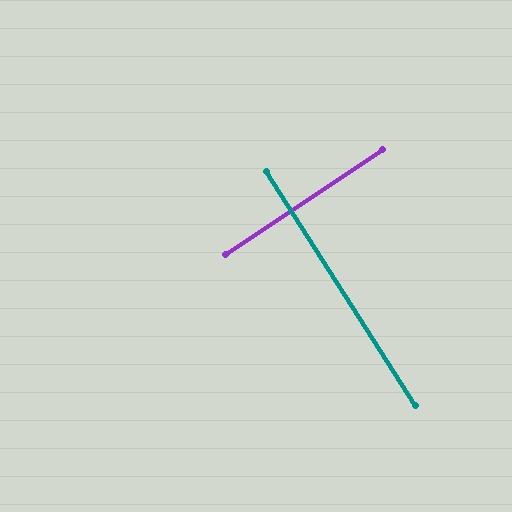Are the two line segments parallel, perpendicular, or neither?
Perpendicular — they meet at approximately 89°.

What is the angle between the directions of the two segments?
Approximately 89 degrees.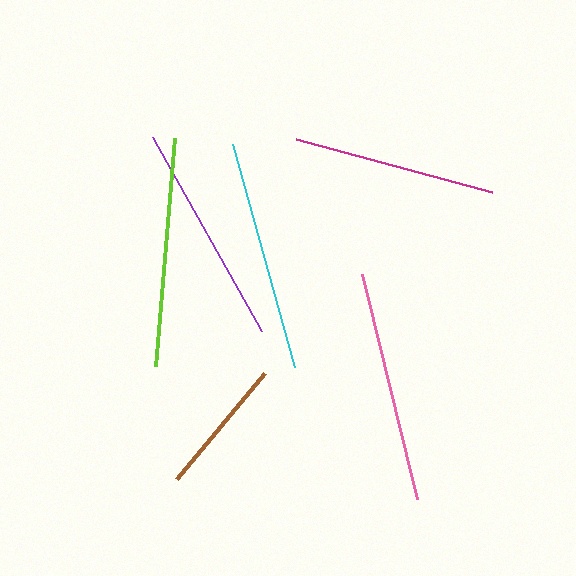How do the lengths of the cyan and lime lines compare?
The cyan and lime lines are approximately the same length.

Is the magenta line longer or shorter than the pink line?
The pink line is longer than the magenta line.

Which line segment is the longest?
The cyan line is the longest at approximately 232 pixels.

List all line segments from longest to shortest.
From longest to shortest: cyan, pink, lime, purple, magenta, brown.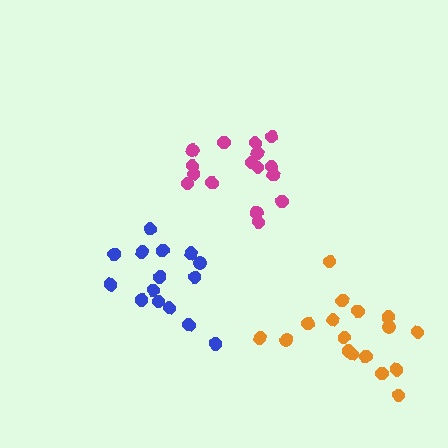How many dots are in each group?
Group 1: 15 dots, Group 2: 16 dots, Group 3: 17 dots (48 total).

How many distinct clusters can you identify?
There are 3 distinct clusters.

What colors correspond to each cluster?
The clusters are colored: blue, magenta, orange.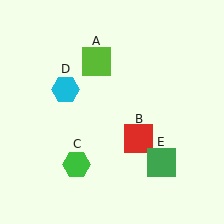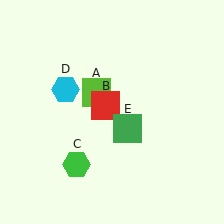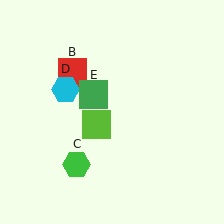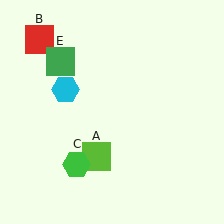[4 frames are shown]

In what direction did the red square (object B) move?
The red square (object B) moved up and to the left.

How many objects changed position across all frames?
3 objects changed position: lime square (object A), red square (object B), green square (object E).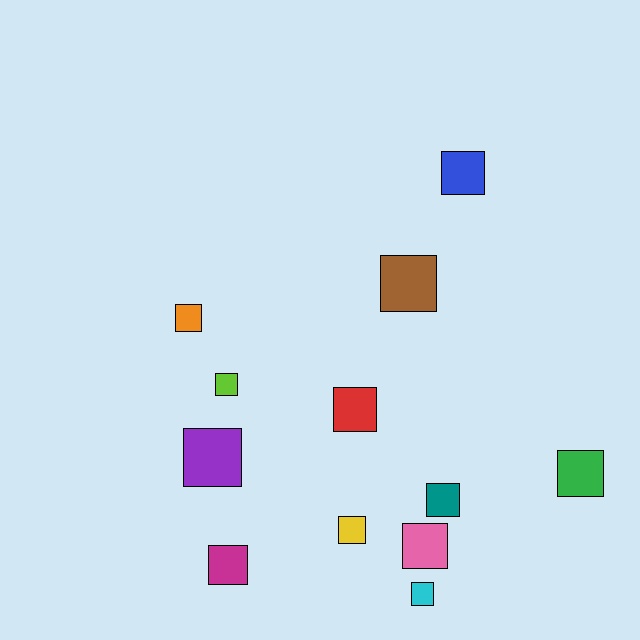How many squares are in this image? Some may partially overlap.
There are 12 squares.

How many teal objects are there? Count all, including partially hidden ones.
There is 1 teal object.